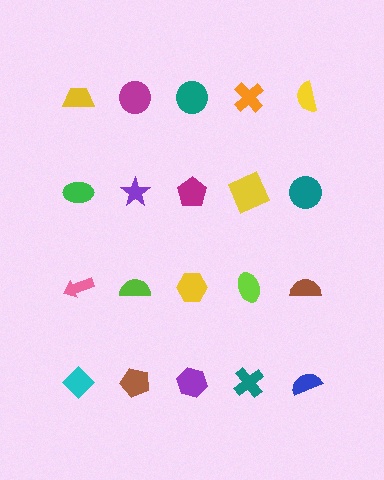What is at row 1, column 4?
An orange cross.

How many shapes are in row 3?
5 shapes.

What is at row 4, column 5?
A blue semicircle.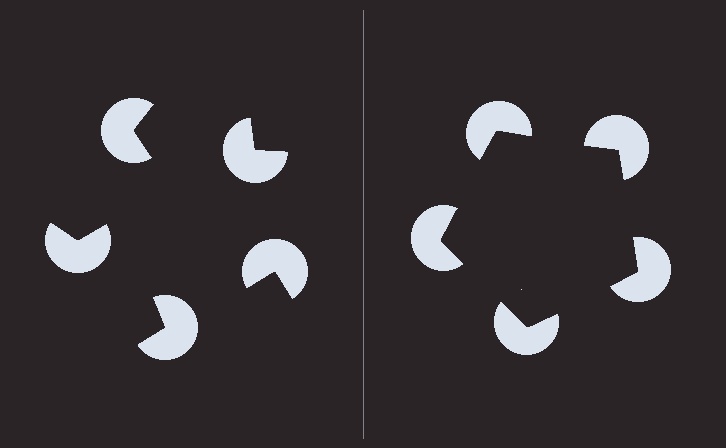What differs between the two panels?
The pac-man discs are positioned identically on both sides; only the wedge orientations differ. On the right they align to a pentagon; on the left they are misaligned.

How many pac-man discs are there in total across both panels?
10 — 5 on each side.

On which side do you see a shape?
An illusory pentagon appears on the right side. On the left side the wedge cuts are rotated, so no coherent shape forms.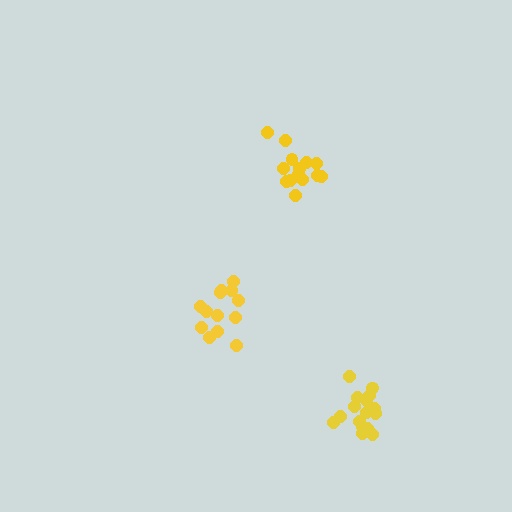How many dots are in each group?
Group 1: 14 dots, Group 2: 15 dots, Group 3: 16 dots (45 total).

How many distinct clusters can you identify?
There are 3 distinct clusters.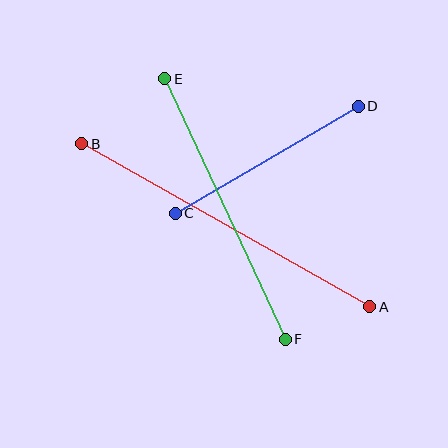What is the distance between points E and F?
The distance is approximately 287 pixels.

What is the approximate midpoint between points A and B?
The midpoint is at approximately (226, 225) pixels.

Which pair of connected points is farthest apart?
Points A and B are farthest apart.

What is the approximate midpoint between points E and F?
The midpoint is at approximately (225, 209) pixels.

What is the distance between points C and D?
The distance is approximately 212 pixels.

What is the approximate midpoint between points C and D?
The midpoint is at approximately (267, 160) pixels.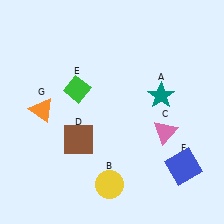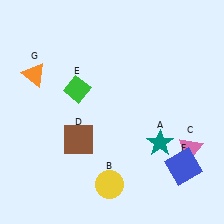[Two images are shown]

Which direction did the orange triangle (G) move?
The orange triangle (G) moved up.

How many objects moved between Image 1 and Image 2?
3 objects moved between the two images.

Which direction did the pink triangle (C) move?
The pink triangle (C) moved right.